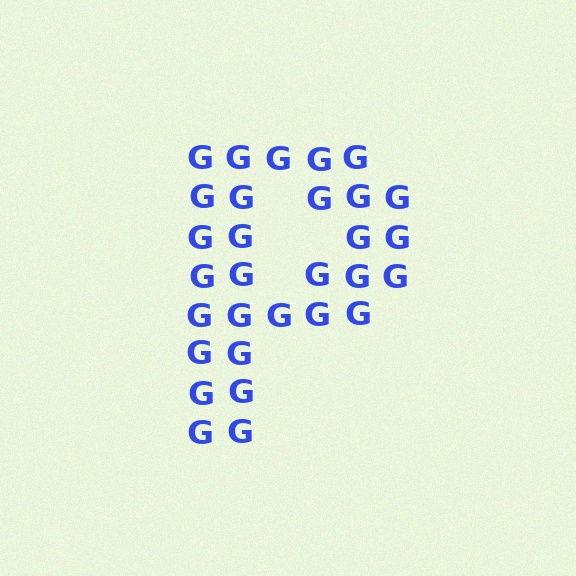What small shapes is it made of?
It is made of small letter G's.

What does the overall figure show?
The overall figure shows the letter P.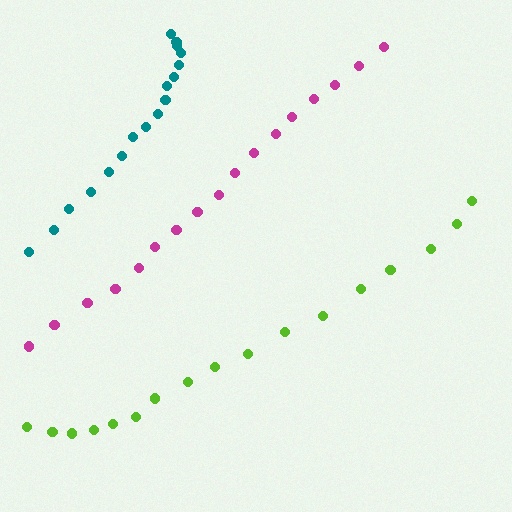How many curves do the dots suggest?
There are 3 distinct paths.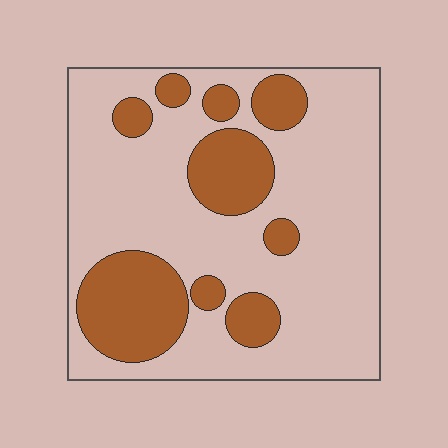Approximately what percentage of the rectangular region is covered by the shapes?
Approximately 25%.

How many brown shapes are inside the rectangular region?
9.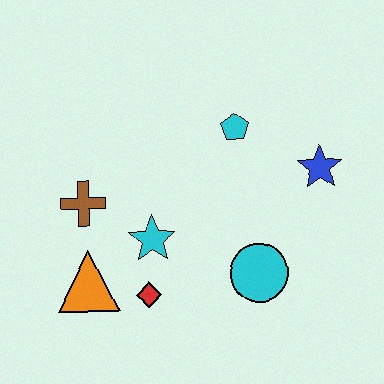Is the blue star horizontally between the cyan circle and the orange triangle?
No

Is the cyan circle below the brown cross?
Yes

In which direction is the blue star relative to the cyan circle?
The blue star is above the cyan circle.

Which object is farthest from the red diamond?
The blue star is farthest from the red diamond.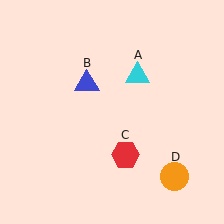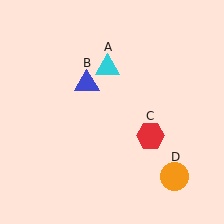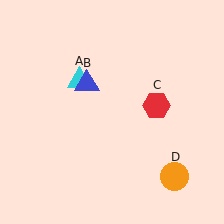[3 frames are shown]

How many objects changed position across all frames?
2 objects changed position: cyan triangle (object A), red hexagon (object C).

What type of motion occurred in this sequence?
The cyan triangle (object A), red hexagon (object C) rotated counterclockwise around the center of the scene.